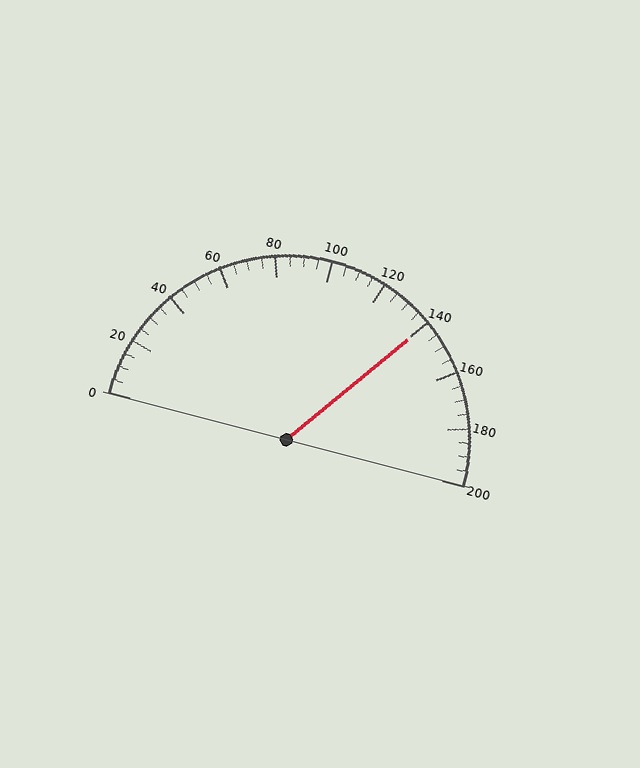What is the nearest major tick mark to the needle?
The nearest major tick mark is 140.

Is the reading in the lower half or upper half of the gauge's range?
The reading is in the upper half of the range (0 to 200).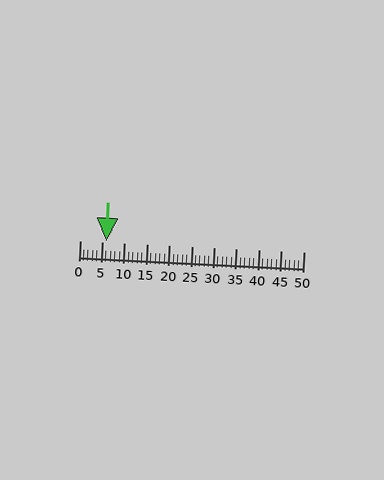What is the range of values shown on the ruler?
The ruler shows values from 0 to 50.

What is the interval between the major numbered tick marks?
The major tick marks are spaced 5 units apart.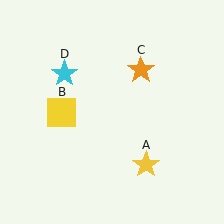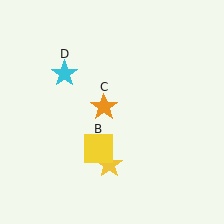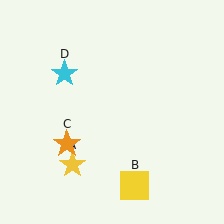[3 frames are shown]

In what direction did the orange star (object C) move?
The orange star (object C) moved down and to the left.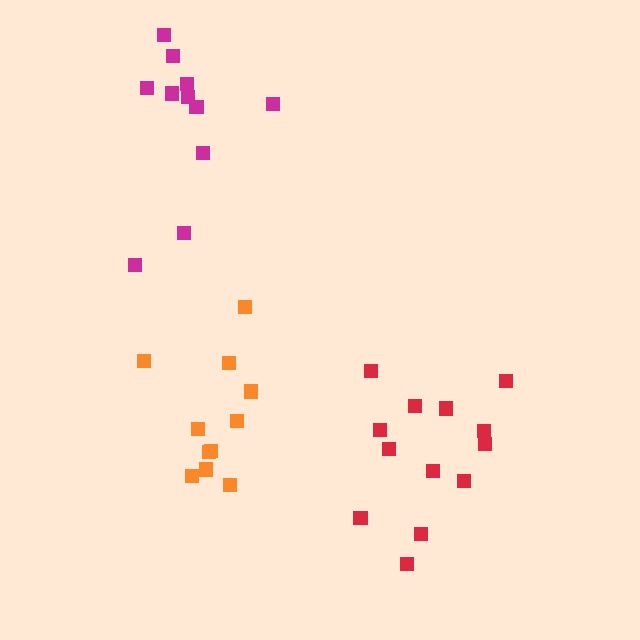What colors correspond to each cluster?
The clusters are colored: orange, magenta, red.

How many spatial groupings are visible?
There are 3 spatial groupings.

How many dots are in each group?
Group 1: 11 dots, Group 2: 11 dots, Group 3: 13 dots (35 total).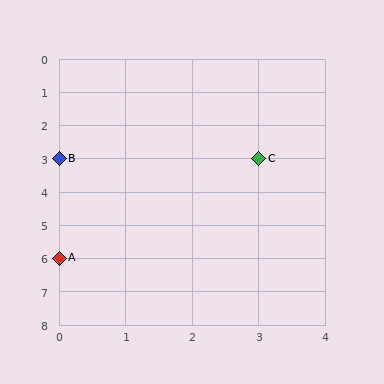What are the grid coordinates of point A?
Point A is at grid coordinates (0, 6).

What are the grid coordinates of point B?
Point B is at grid coordinates (0, 3).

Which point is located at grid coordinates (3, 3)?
Point C is at (3, 3).